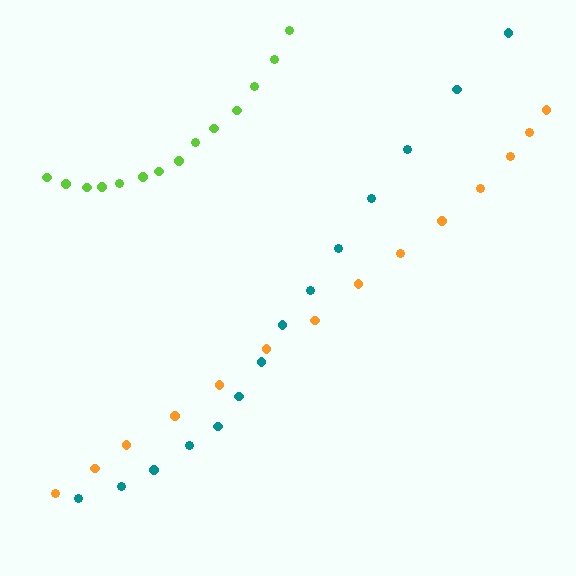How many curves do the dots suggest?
There are 3 distinct paths.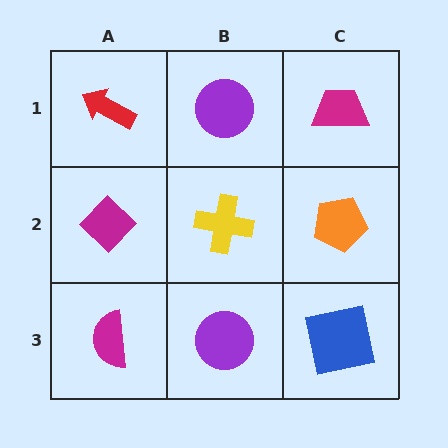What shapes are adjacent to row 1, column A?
A magenta diamond (row 2, column A), a purple circle (row 1, column B).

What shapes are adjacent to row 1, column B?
A yellow cross (row 2, column B), a red arrow (row 1, column A), a magenta trapezoid (row 1, column C).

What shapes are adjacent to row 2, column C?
A magenta trapezoid (row 1, column C), a blue square (row 3, column C), a yellow cross (row 2, column B).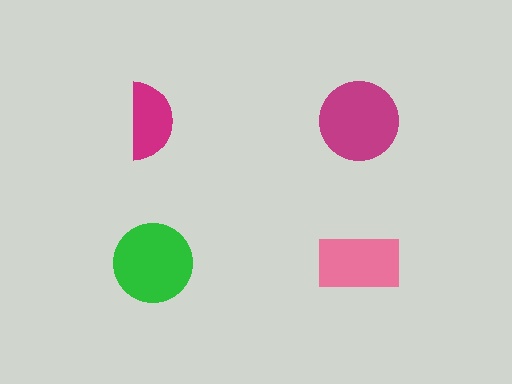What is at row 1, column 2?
A magenta circle.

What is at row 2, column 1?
A green circle.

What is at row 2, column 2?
A pink rectangle.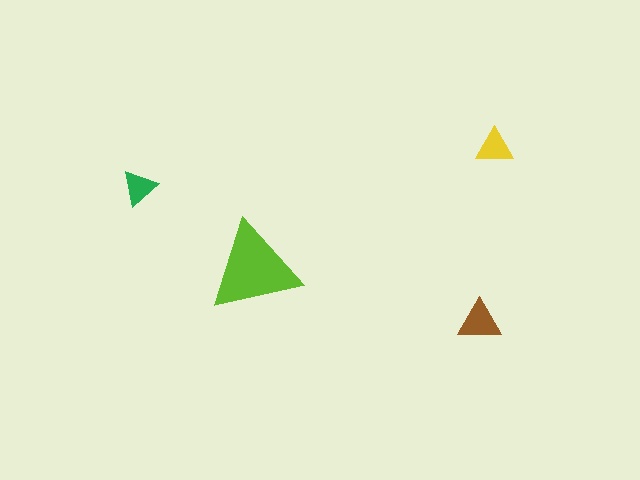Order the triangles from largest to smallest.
the lime one, the brown one, the yellow one, the green one.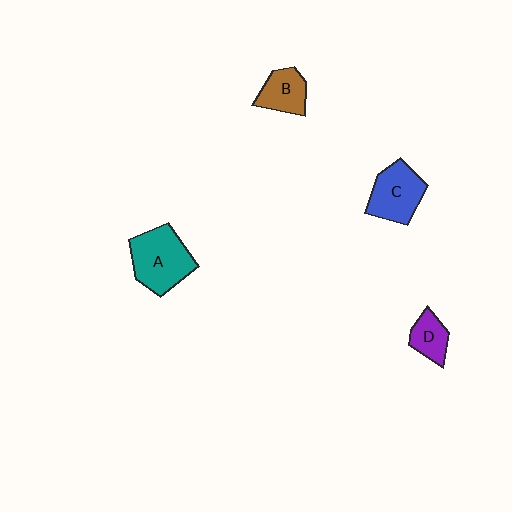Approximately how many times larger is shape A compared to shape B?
Approximately 1.7 times.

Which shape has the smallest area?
Shape D (purple).